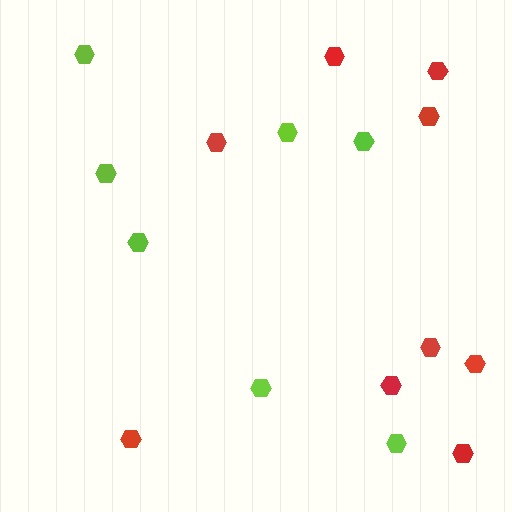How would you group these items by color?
There are 2 groups: one group of lime hexagons (7) and one group of red hexagons (9).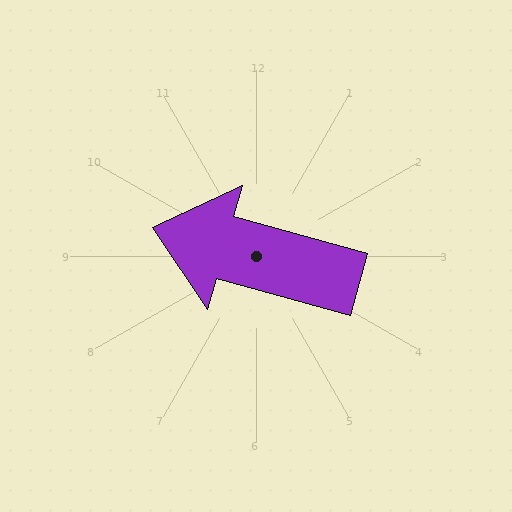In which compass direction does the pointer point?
West.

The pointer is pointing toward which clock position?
Roughly 10 o'clock.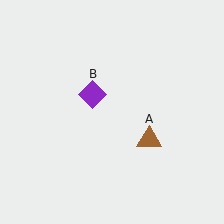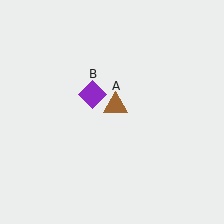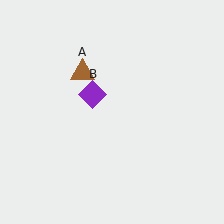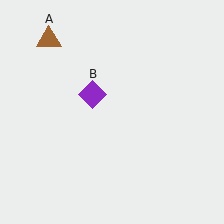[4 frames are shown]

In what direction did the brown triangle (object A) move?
The brown triangle (object A) moved up and to the left.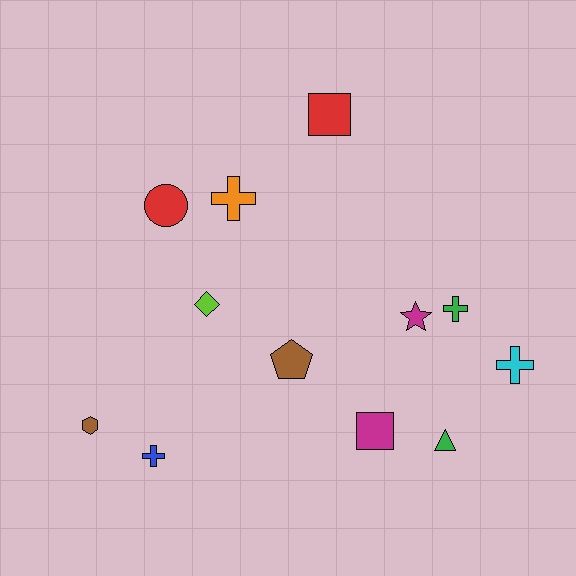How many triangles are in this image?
There is 1 triangle.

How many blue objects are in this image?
There is 1 blue object.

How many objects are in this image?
There are 12 objects.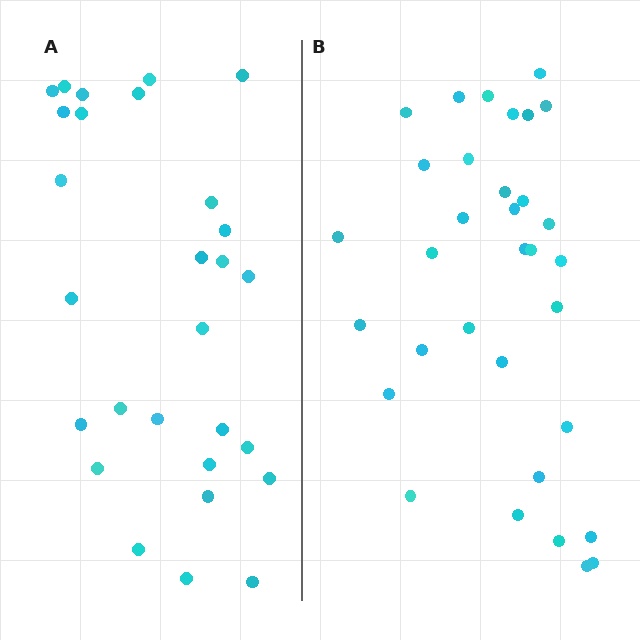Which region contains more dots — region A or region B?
Region B (the right region) has more dots.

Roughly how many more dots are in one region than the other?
Region B has about 5 more dots than region A.